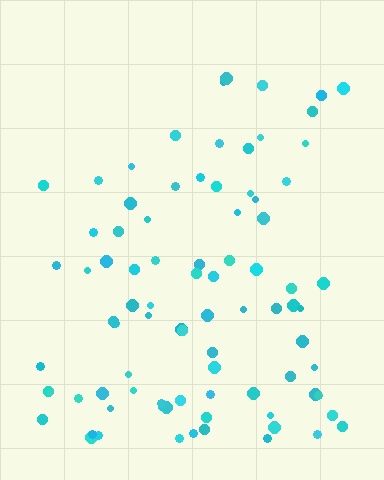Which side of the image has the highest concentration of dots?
The bottom.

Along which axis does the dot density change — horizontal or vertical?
Vertical.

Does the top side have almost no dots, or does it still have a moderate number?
Still a moderate number, just noticeably fewer than the bottom.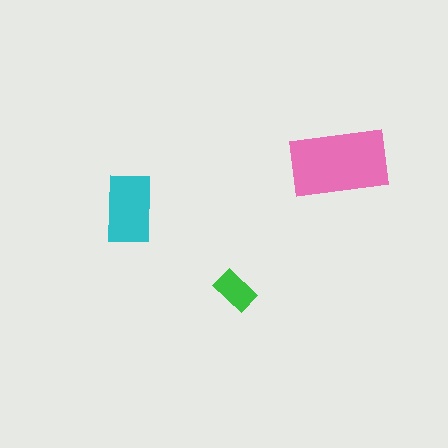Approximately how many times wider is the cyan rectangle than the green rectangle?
About 1.5 times wider.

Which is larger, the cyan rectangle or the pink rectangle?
The pink one.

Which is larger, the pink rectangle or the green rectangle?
The pink one.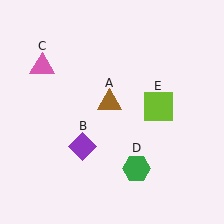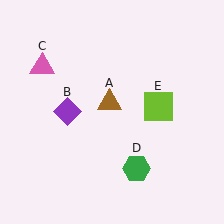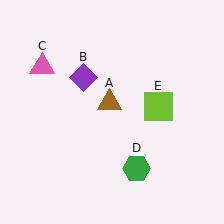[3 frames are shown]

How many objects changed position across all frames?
1 object changed position: purple diamond (object B).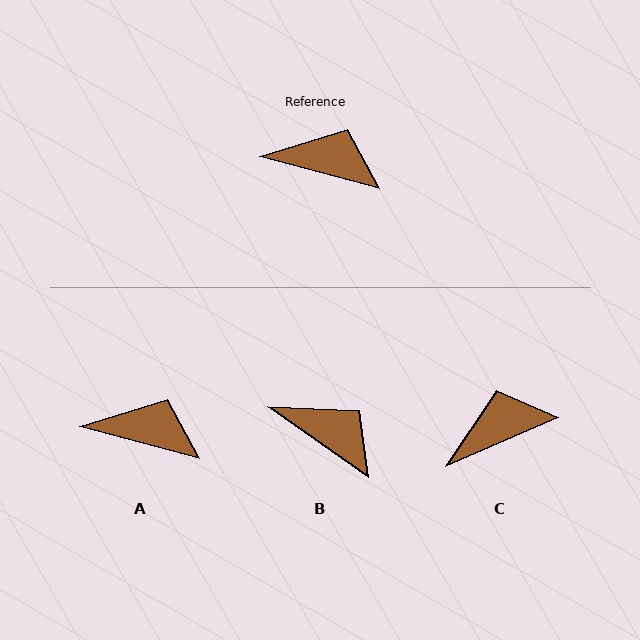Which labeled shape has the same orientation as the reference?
A.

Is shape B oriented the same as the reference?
No, it is off by about 20 degrees.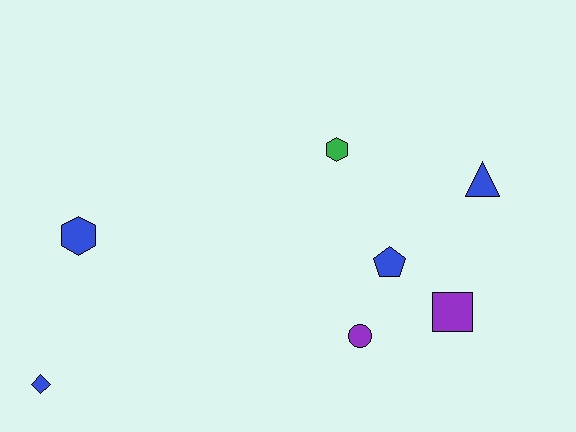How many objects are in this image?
There are 7 objects.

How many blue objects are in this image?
There are 4 blue objects.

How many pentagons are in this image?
There is 1 pentagon.